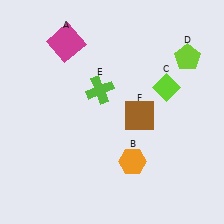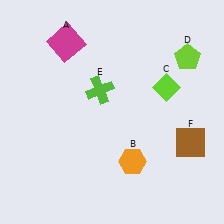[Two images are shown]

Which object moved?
The brown square (F) moved right.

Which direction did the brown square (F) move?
The brown square (F) moved right.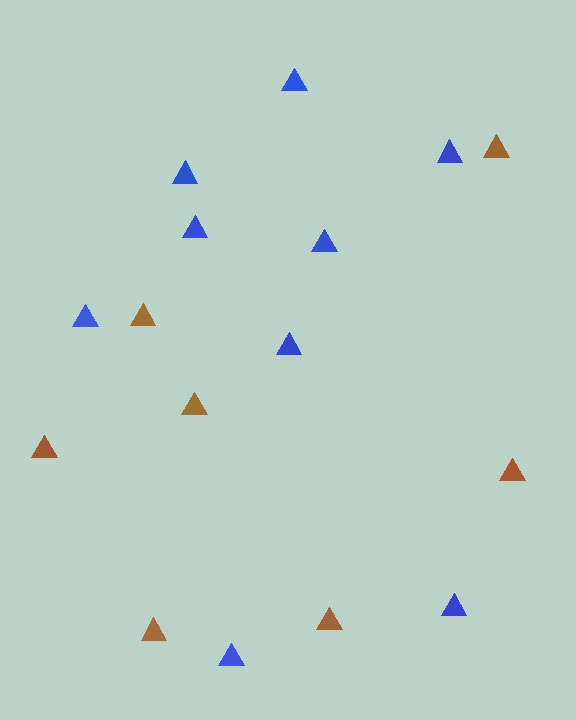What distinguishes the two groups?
There are 2 groups: one group of brown triangles (7) and one group of blue triangles (9).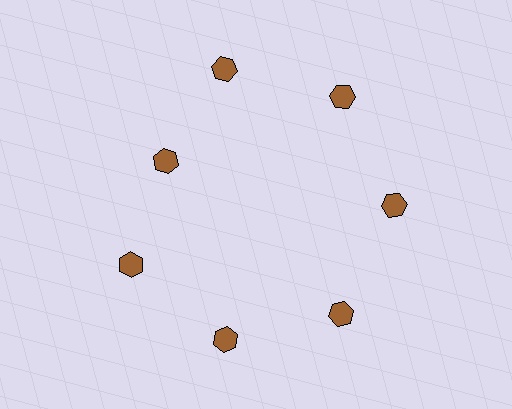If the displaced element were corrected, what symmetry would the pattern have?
It would have 7-fold rotational symmetry — the pattern would map onto itself every 51 degrees.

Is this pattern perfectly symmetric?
No. The 7 brown hexagons are arranged in a ring, but one element near the 10 o'clock position is pulled inward toward the center, breaking the 7-fold rotational symmetry.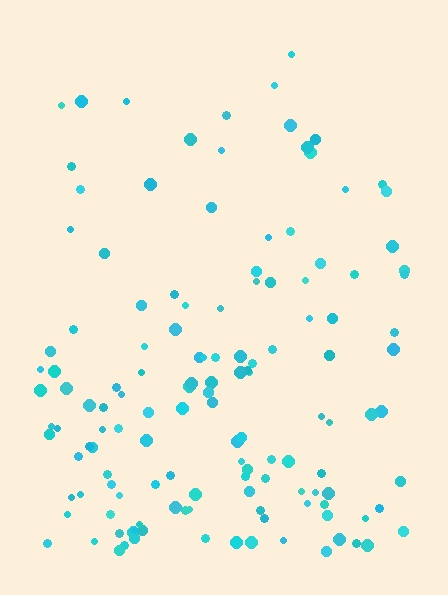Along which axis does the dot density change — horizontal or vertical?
Vertical.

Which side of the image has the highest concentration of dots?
The bottom.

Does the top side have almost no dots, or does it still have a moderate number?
Still a moderate number, just noticeably fewer than the bottom.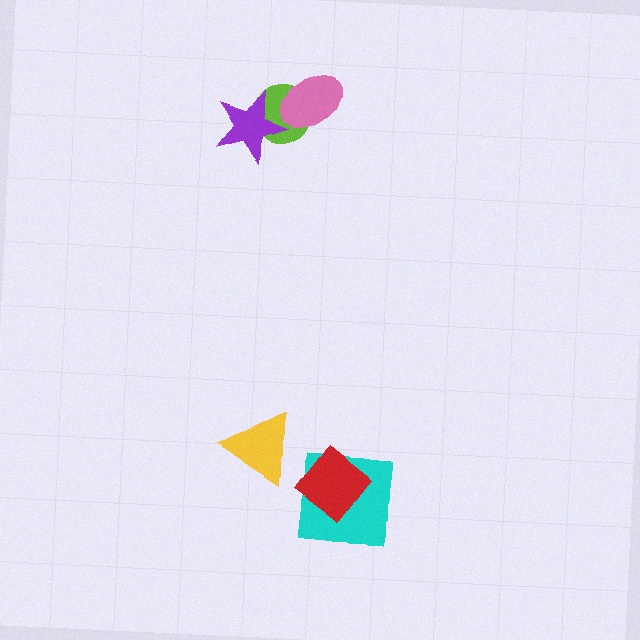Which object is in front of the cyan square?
The red diamond is in front of the cyan square.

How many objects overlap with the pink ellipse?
1 object overlaps with the pink ellipse.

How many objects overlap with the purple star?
1 object overlaps with the purple star.